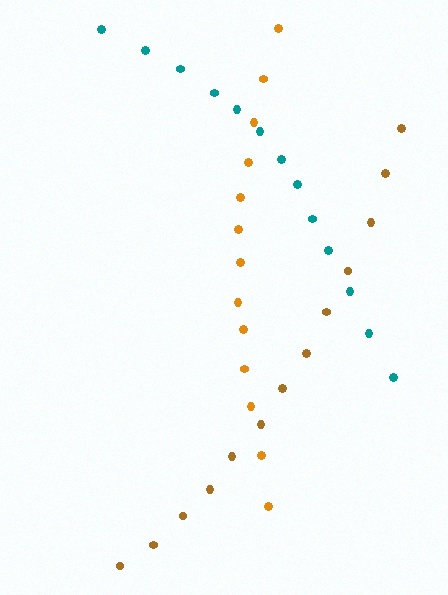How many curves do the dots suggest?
There are 3 distinct paths.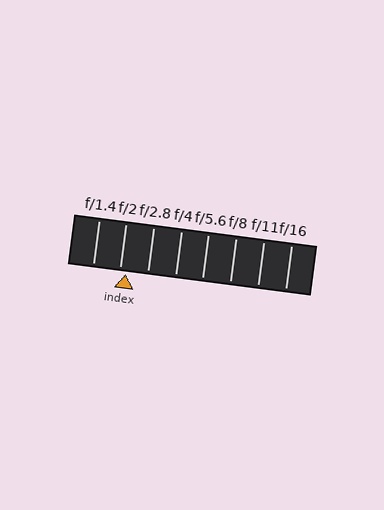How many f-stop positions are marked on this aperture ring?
There are 8 f-stop positions marked.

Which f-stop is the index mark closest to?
The index mark is closest to f/2.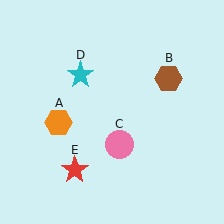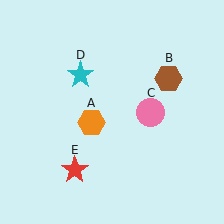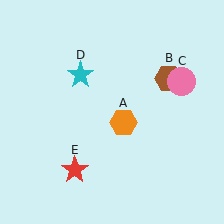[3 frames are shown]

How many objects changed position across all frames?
2 objects changed position: orange hexagon (object A), pink circle (object C).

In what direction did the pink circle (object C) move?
The pink circle (object C) moved up and to the right.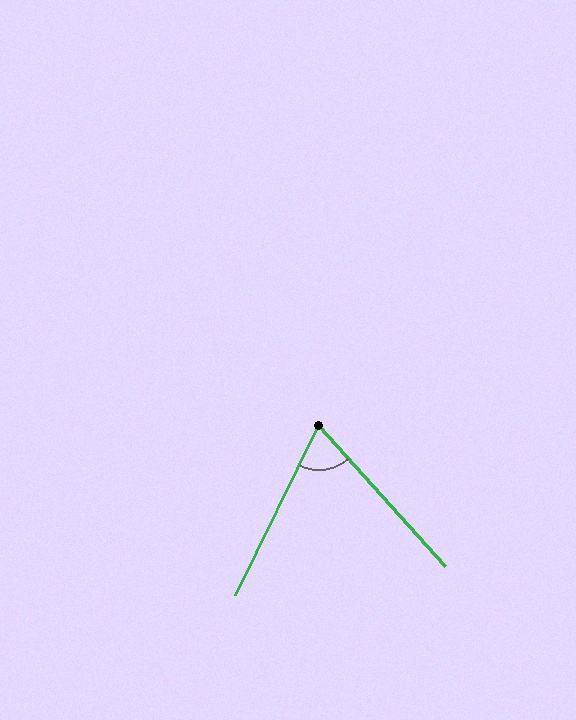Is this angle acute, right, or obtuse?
It is acute.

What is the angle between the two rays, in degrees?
Approximately 68 degrees.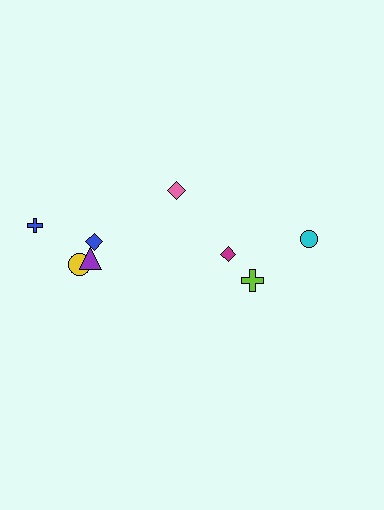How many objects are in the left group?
There are 5 objects.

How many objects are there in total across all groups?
There are 8 objects.